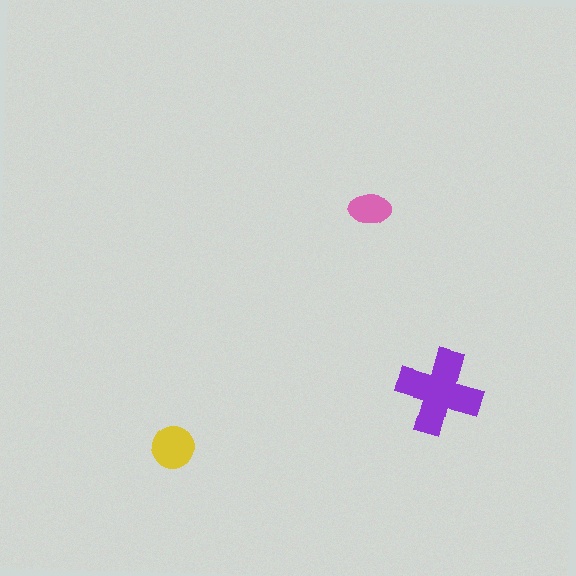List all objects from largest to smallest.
The purple cross, the yellow circle, the pink ellipse.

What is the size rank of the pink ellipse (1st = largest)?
3rd.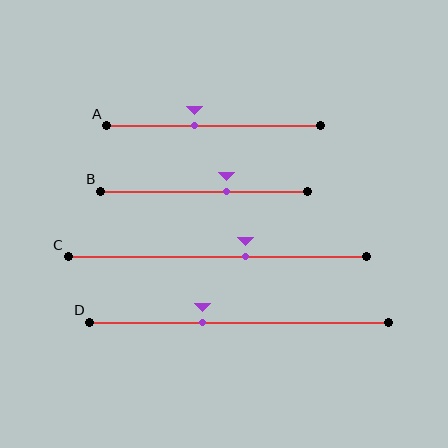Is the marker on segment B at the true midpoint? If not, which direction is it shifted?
No, the marker on segment B is shifted to the right by about 11% of the segment length.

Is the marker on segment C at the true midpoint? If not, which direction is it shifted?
No, the marker on segment C is shifted to the right by about 10% of the segment length.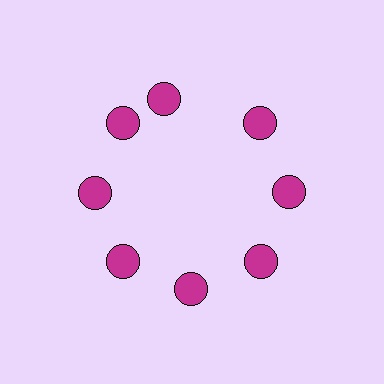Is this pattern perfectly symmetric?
No. The 8 magenta circles are arranged in a ring, but one element near the 12 o'clock position is rotated out of alignment along the ring, breaking the 8-fold rotational symmetry.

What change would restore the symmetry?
The symmetry would be restored by rotating it back into even spacing with its neighbors so that all 8 circles sit at equal angles and equal distance from the center.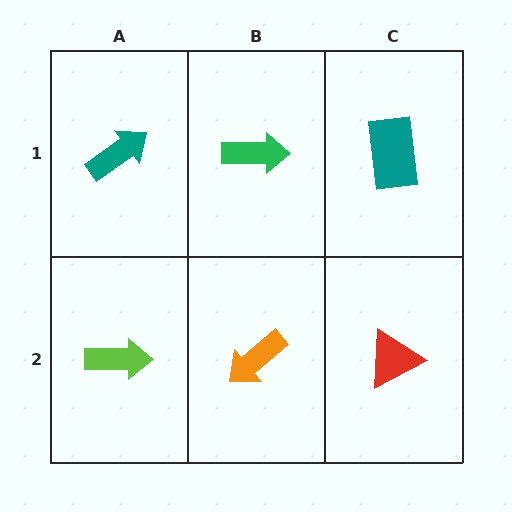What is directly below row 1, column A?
A lime arrow.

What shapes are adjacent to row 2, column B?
A green arrow (row 1, column B), a lime arrow (row 2, column A), a red triangle (row 2, column C).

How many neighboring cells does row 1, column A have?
2.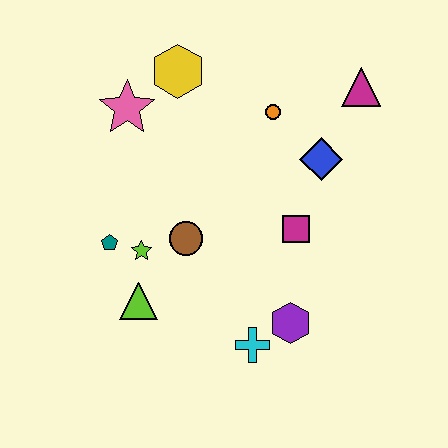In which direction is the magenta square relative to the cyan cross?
The magenta square is above the cyan cross.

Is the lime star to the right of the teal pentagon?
Yes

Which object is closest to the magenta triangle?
The blue diamond is closest to the magenta triangle.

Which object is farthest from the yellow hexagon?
The cyan cross is farthest from the yellow hexagon.